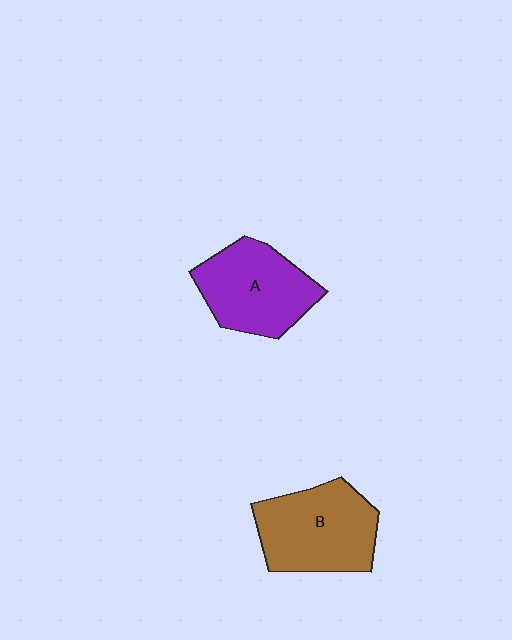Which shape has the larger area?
Shape B (brown).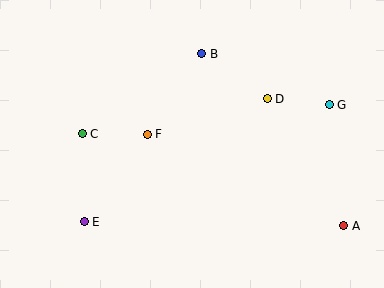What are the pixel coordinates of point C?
Point C is at (82, 134).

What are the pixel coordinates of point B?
Point B is at (202, 54).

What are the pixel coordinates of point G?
Point G is at (329, 105).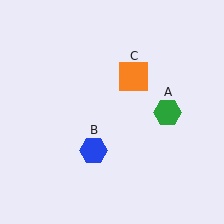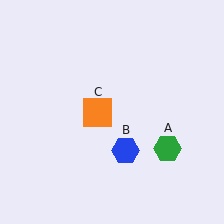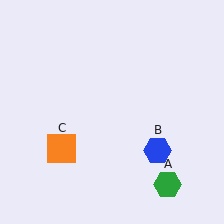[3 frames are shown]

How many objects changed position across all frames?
3 objects changed position: green hexagon (object A), blue hexagon (object B), orange square (object C).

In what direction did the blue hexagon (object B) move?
The blue hexagon (object B) moved right.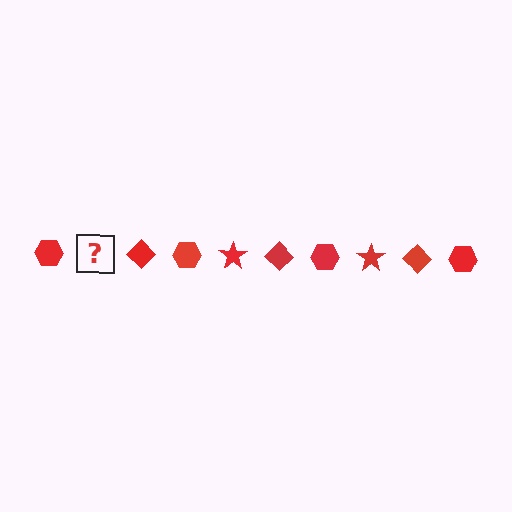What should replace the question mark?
The question mark should be replaced with a red star.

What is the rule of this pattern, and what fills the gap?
The rule is that the pattern cycles through hexagon, star, diamond shapes in red. The gap should be filled with a red star.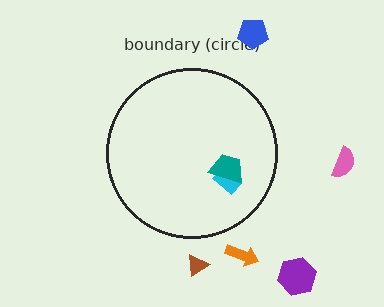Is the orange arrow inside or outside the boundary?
Outside.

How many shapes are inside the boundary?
2 inside, 5 outside.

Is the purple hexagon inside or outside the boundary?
Outside.